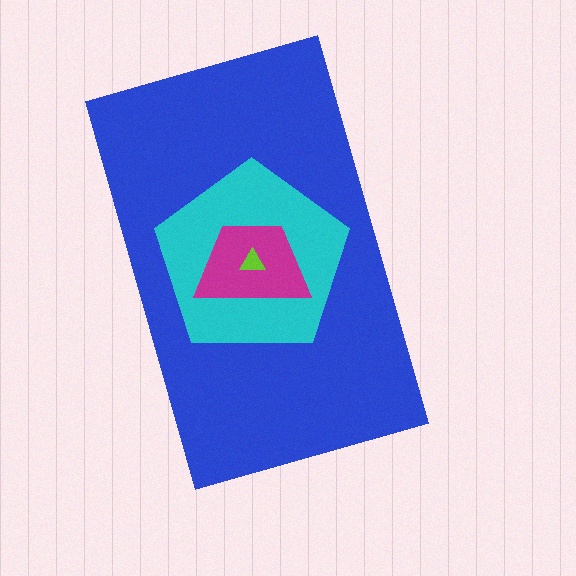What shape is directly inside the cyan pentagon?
The magenta trapezoid.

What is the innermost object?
The lime triangle.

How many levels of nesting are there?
4.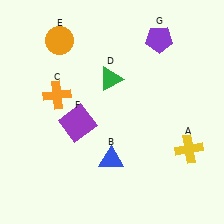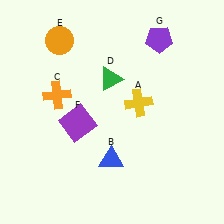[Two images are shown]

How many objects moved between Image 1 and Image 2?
1 object moved between the two images.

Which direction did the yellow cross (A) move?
The yellow cross (A) moved left.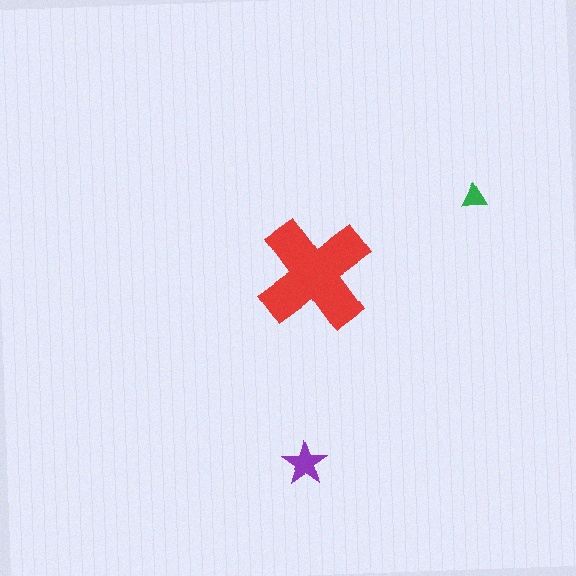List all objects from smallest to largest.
The green triangle, the purple star, the red cross.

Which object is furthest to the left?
The purple star is leftmost.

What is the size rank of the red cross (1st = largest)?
1st.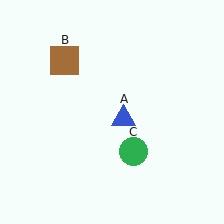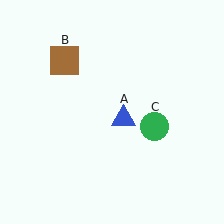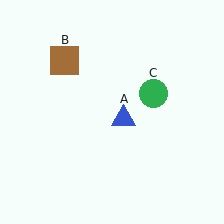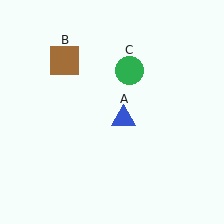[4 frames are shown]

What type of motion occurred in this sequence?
The green circle (object C) rotated counterclockwise around the center of the scene.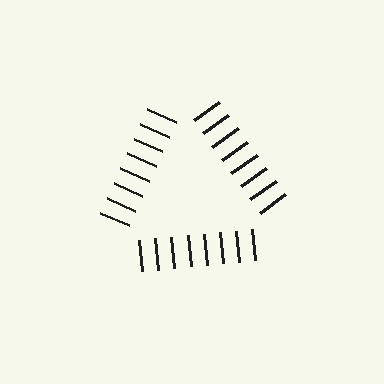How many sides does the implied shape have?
3 sides — the line-ends trace a triangle.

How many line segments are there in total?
24 — 8 along each of the 3 edges.